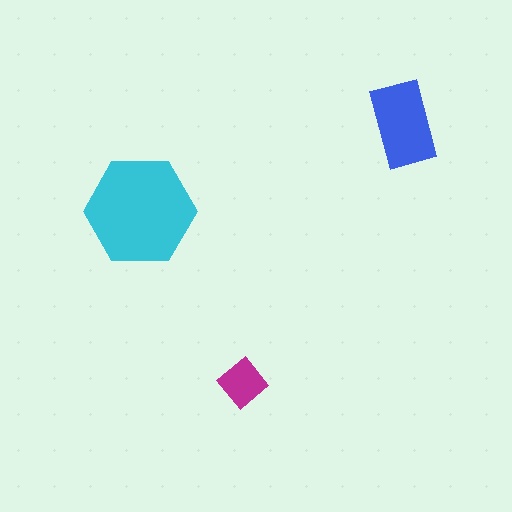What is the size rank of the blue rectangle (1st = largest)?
2nd.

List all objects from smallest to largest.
The magenta diamond, the blue rectangle, the cyan hexagon.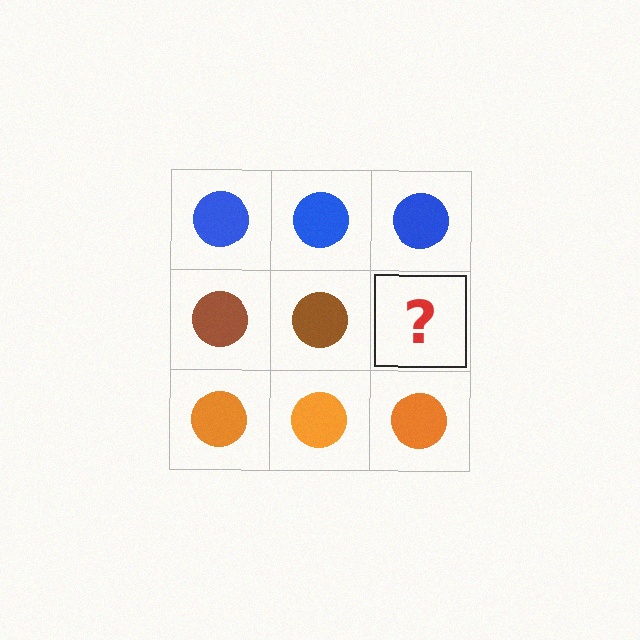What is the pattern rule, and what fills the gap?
The rule is that each row has a consistent color. The gap should be filled with a brown circle.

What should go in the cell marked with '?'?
The missing cell should contain a brown circle.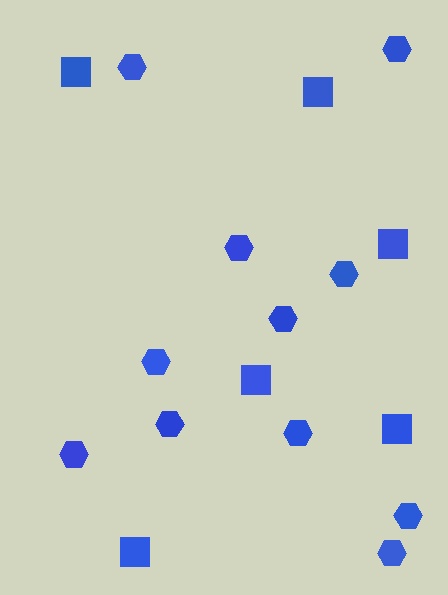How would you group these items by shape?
There are 2 groups: one group of squares (6) and one group of hexagons (11).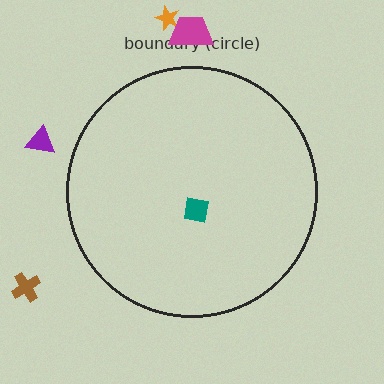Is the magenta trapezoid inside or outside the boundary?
Outside.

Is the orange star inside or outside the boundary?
Outside.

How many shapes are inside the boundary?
1 inside, 4 outside.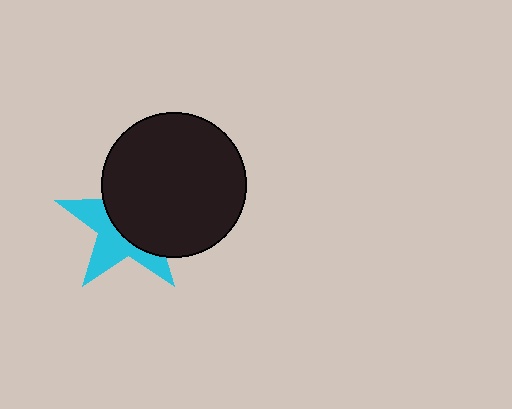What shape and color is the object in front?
The object in front is a black circle.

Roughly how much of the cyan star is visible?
A small part of it is visible (roughly 44%).